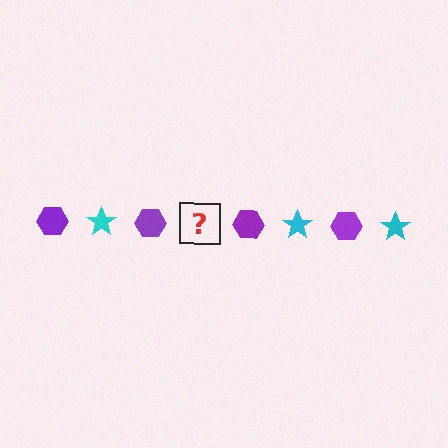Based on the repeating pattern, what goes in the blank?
The blank should be a cyan star.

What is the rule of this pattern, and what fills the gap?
The rule is that the pattern alternates between purple hexagon and cyan star. The gap should be filled with a cyan star.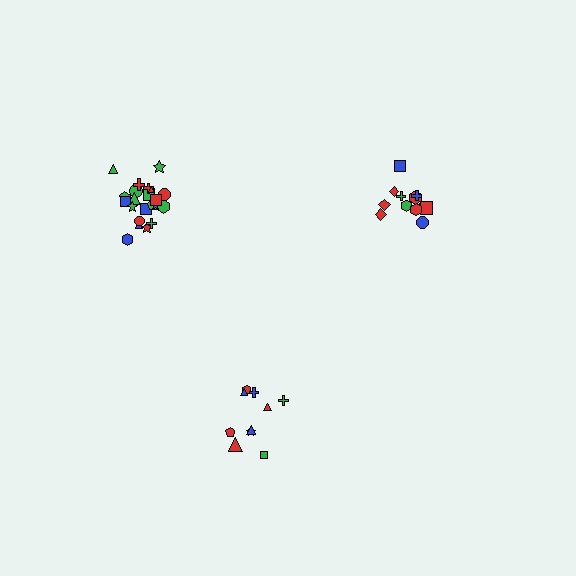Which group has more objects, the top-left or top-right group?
The top-left group.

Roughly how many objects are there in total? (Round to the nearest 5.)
Roughly 45 objects in total.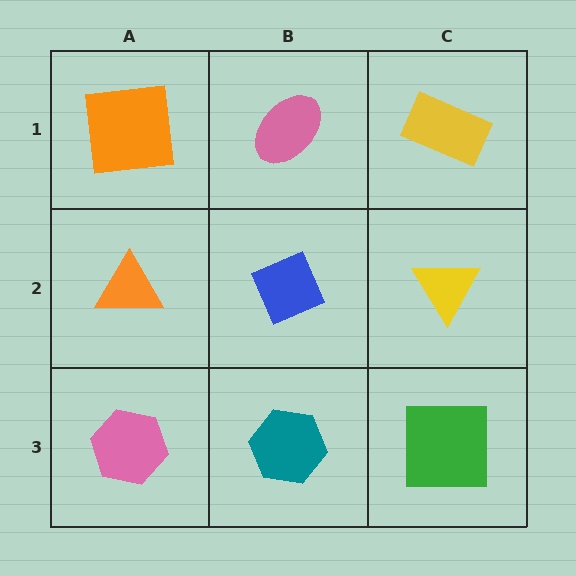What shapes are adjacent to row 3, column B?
A blue diamond (row 2, column B), a pink hexagon (row 3, column A), a green square (row 3, column C).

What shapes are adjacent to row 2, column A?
An orange square (row 1, column A), a pink hexagon (row 3, column A), a blue diamond (row 2, column B).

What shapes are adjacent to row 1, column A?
An orange triangle (row 2, column A), a pink ellipse (row 1, column B).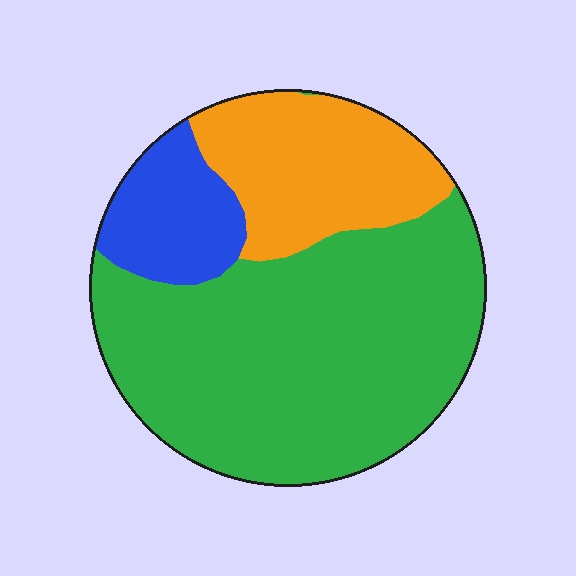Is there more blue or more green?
Green.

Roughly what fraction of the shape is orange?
Orange takes up about one quarter (1/4) of the shape.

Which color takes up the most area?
Green, at roughly 65%.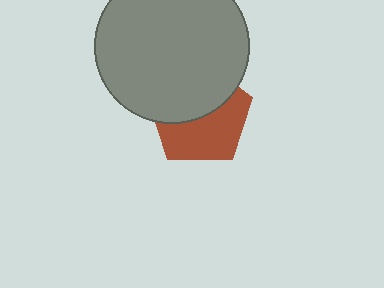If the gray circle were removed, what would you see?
You would see the complete brown pentagon.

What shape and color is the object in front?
The object in front is a gray circle.